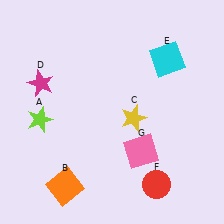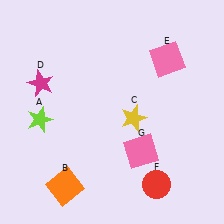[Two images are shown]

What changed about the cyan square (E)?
In Image 1, E is cyan. In Image 2, it changed to pink.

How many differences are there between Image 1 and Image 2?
There is 1 difference between the two images.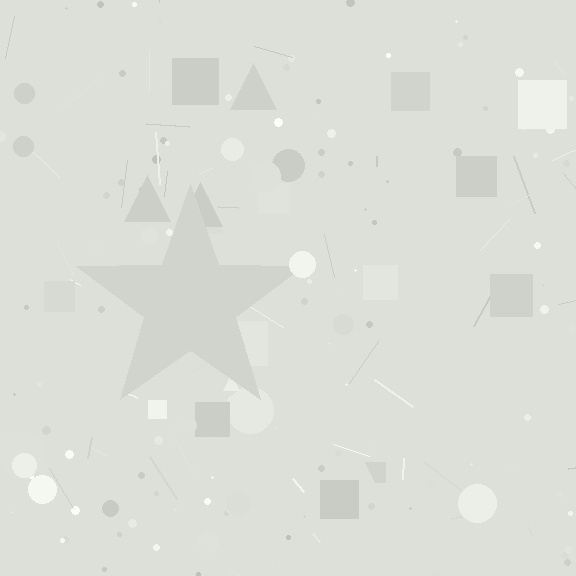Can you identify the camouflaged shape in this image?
The camouflaged shape is a star.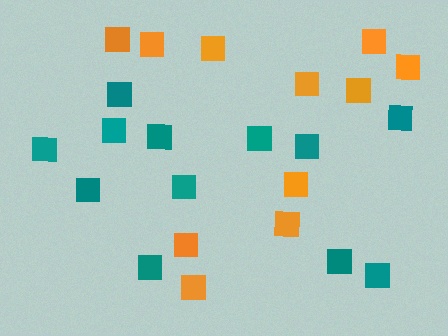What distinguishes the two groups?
There are 2 groups: one group of teal squares (12) and one group of orange squares (11).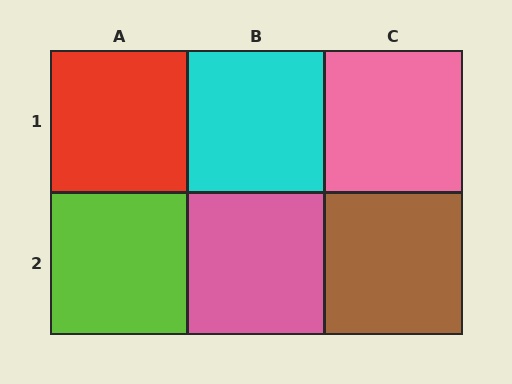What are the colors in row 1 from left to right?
Red, cyan, pink.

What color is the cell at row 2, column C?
Brown.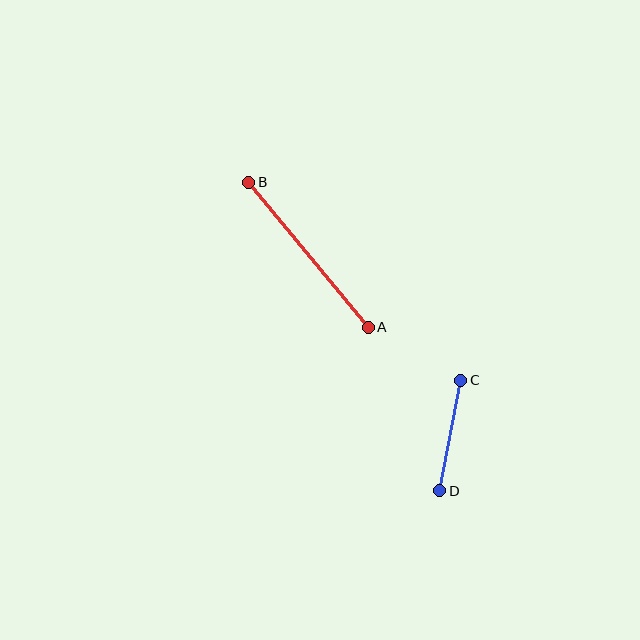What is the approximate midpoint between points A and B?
The midpoint is at approximately (308, 255) pixels.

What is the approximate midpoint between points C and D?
The midpoint is at approximately (450, 436) pixels.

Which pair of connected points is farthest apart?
Points A and B are farthest apart.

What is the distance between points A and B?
The distance is approximately 188 pixels.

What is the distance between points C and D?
The distance is approximately 112 pixels.